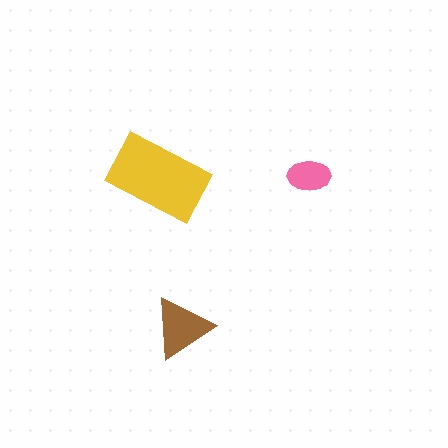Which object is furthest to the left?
The yellow rectangle is leftmost.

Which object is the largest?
The yellow rectangle.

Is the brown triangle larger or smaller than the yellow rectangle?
Smaller.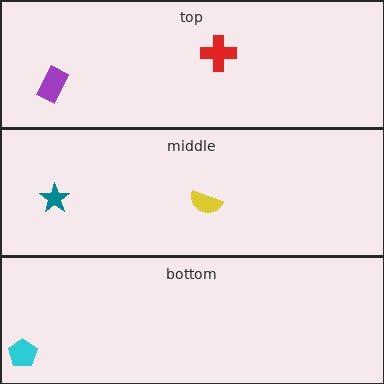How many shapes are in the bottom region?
1.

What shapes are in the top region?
The red cross, the purple rectangle.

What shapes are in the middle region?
The yellow semicircle, the teal star.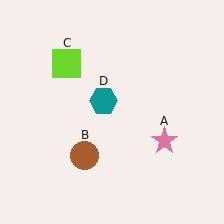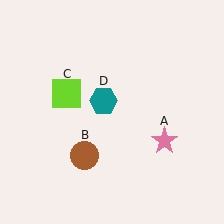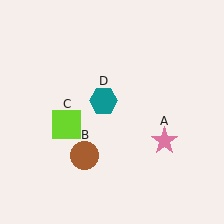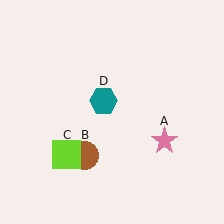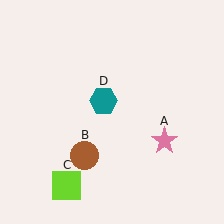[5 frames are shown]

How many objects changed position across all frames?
1 object changed position: lime square (object C).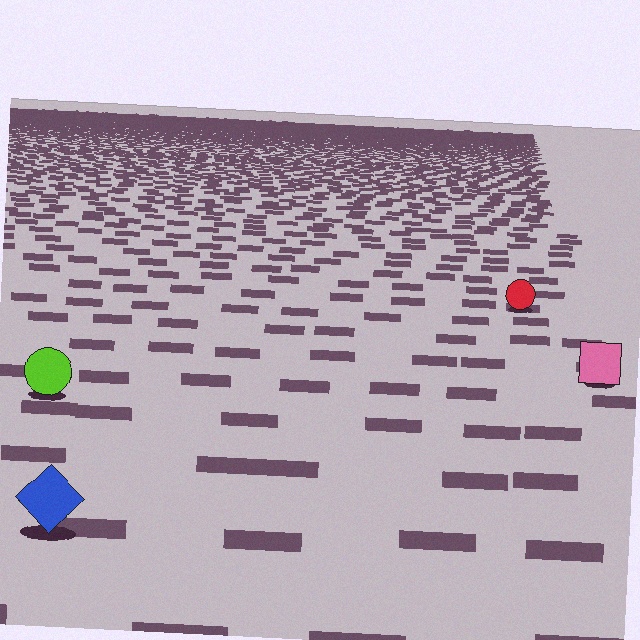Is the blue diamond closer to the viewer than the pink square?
Yes. The blue diamond is closer — you can tell from the texture gradient: the ground texture is coarser near it.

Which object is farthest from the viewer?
The red circle is farthest from the viewer. It appears smaller and the ground texture around it is denser.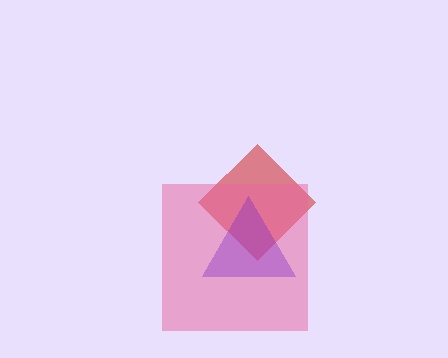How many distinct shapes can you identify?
There are 3 distinct shapes: a red diamond, a pink square, a purple triangle.